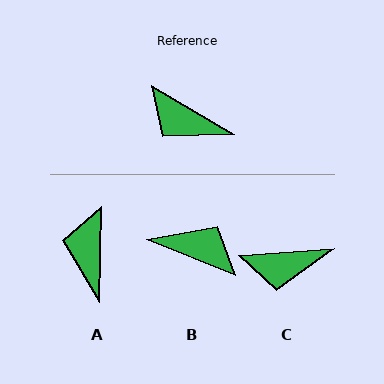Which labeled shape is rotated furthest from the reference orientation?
B, about 171 degrees away.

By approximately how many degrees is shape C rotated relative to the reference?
Approximately 35 degrees counter-clockwise.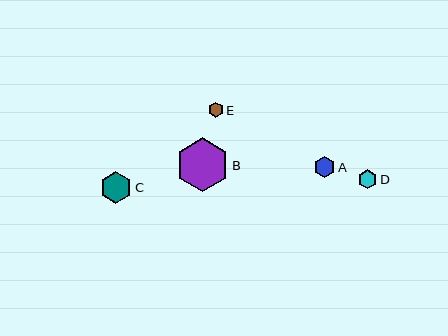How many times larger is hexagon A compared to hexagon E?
Hexagon A is approximately 1.4 times the size of hexagon E.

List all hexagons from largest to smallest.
From largest to smallest: B, C, A, D, E.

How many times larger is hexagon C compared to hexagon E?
Hexagon C is approximately 2.1 times the size of hexagon E.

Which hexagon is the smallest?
Hexagon E is the smallest with a size of approximately 15 pixels.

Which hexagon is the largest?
Hexagon B is the largest with a size of approximately 54 pixels.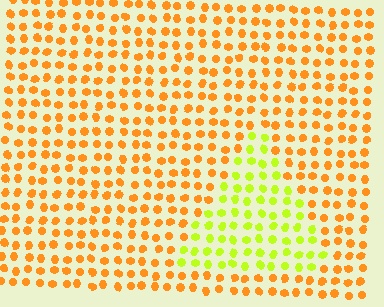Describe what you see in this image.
The image is filled with small orange elements in a uniform arrangement. A triangle-shaped region is visible where the elements are tinted to a slightly different hue, forming a subtle color boundary.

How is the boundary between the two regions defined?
The boundary is defined purely by a slight shift in hue (about 48 degrees). Spacing, size, and orientation are identical on both sides.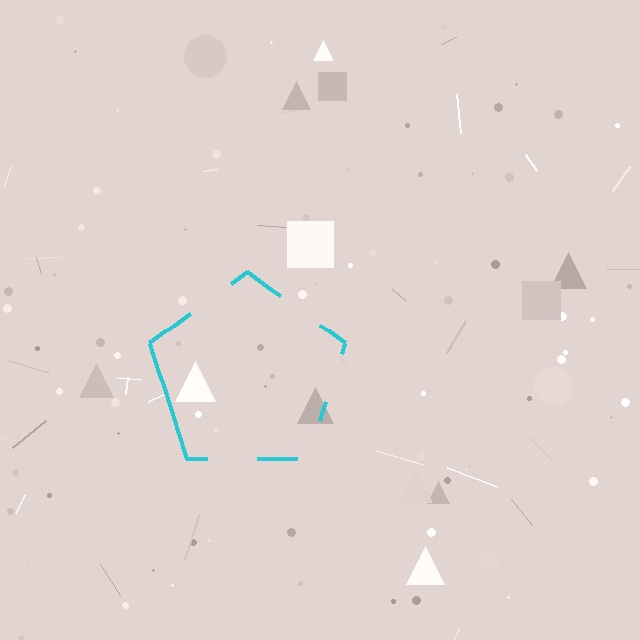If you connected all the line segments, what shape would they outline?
They would outline a pentagon.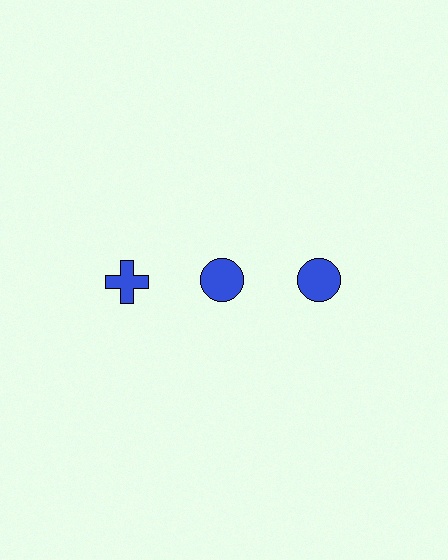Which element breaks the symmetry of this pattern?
The blue cross in the top row, leftmost column breaks the symmetry. All other shapes are blue circles.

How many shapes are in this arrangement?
There are 3 shapes arranged in a grid pattern.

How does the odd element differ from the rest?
It has a different shape: cross instead of circle.